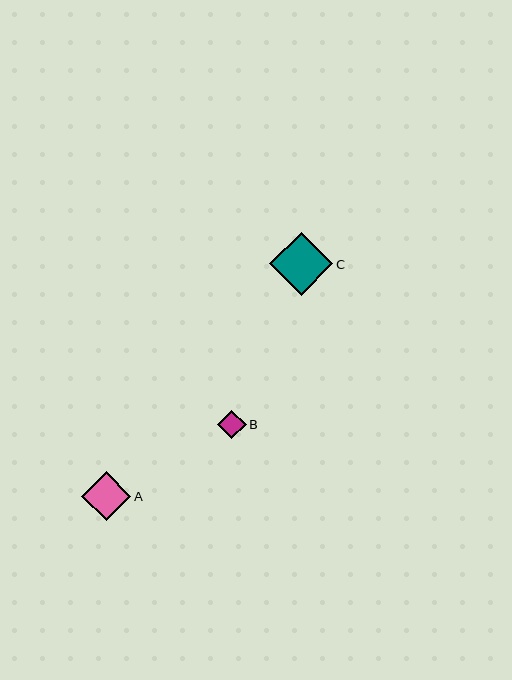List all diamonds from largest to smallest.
From largest to smallest: C, A, B.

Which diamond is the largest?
Diamond C is the largest with a size of approximately 63 pixels.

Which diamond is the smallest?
Diamond B is the smallest with a size of approximately 28 pixels.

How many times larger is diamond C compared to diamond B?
Diamond C is approximately 2.2 times the size of diamond B.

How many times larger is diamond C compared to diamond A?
Diamond C is approximately 1.3 times the size of diamond A.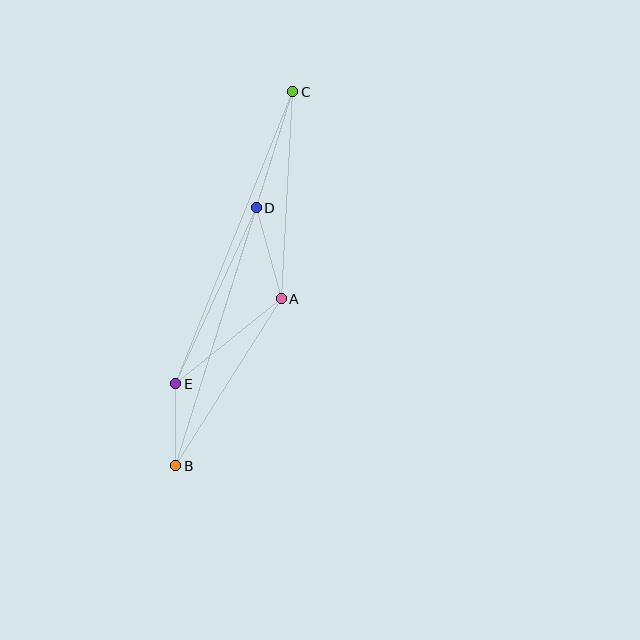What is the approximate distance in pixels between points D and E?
The distance between D and E is approximately 194 pixels.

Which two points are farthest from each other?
Points B and C are farthest from each other.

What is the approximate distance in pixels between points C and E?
The distance between C and E is approximately 315 pixels.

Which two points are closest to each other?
Points B and E are closest to each other.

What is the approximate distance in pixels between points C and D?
The distance between C and D is approximately 122 pixels.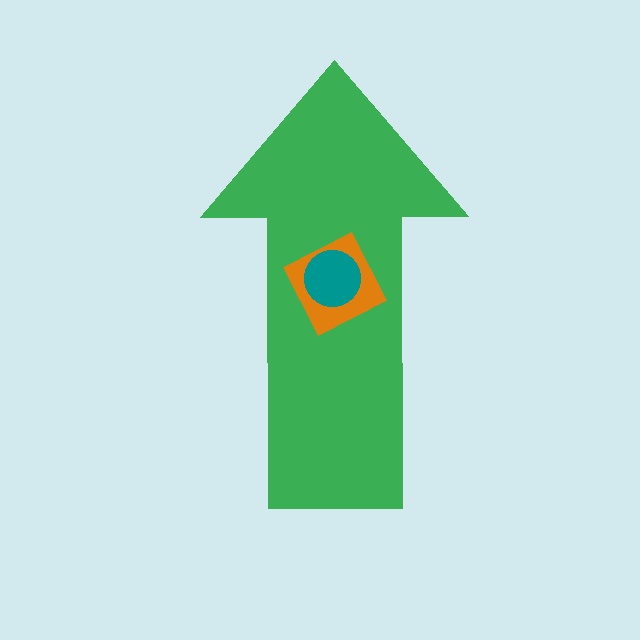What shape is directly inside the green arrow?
The orange square.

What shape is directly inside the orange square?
The teal circle.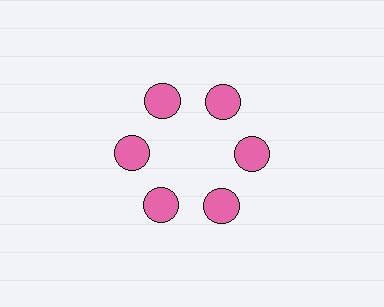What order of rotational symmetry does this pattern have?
This pattern has 6-fold rotational symmetry.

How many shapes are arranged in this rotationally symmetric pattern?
There are 6 shapes, arranged in 6 groups of 1.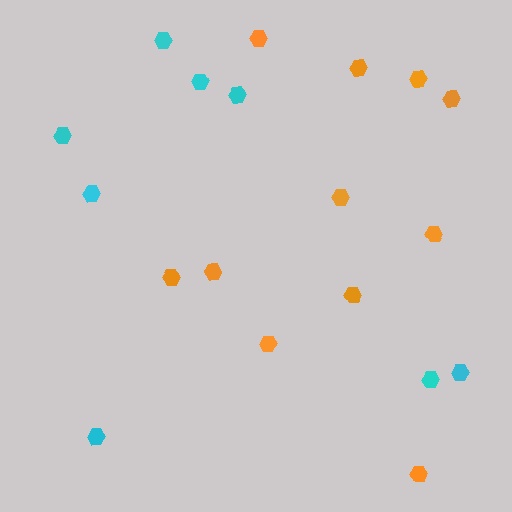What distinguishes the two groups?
There are 2 groups: one group of orange hexagons (11) and one group of cyan hexagons (8).